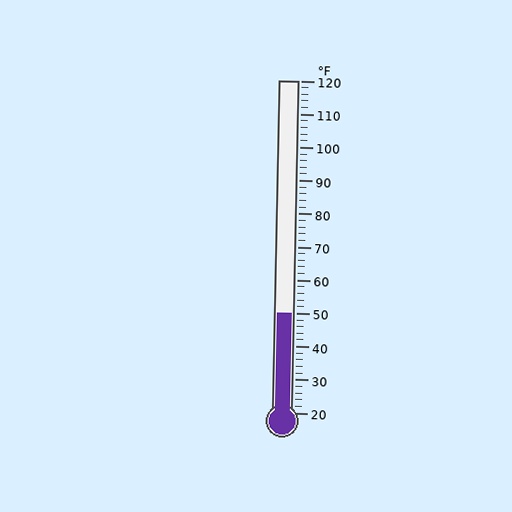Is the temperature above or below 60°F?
The temperature is below 60°F.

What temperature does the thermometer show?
The thermometer shows approximately 50°F.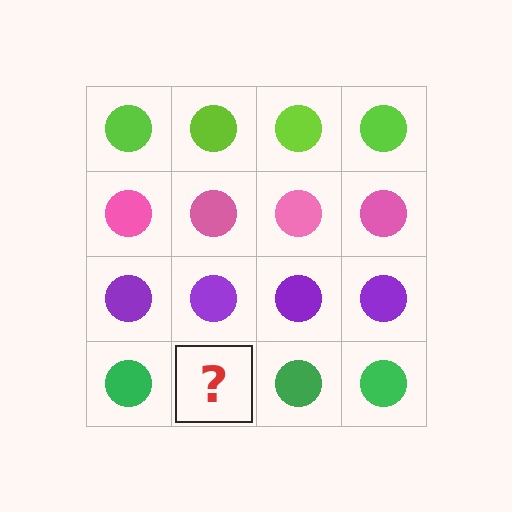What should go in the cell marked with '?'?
The missing cell should contain a green circle.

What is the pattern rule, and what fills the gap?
The rule is that each row has a consistent color. The gap should be filled with a green circle.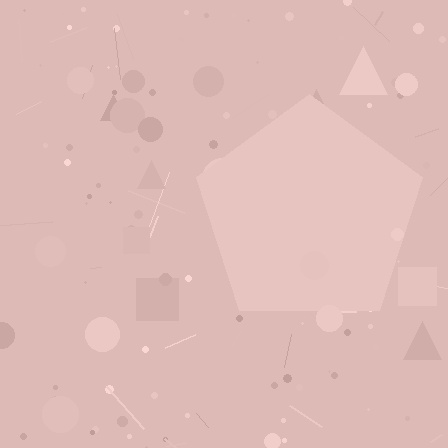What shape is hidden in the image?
A pentagon is hidden in the image.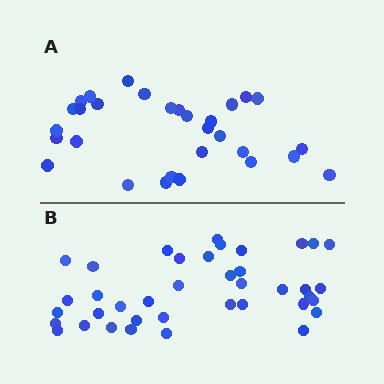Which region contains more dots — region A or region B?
Region B (the bottom region) has more dots.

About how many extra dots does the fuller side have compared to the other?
Region B has roughly 8 or so more dots than region A.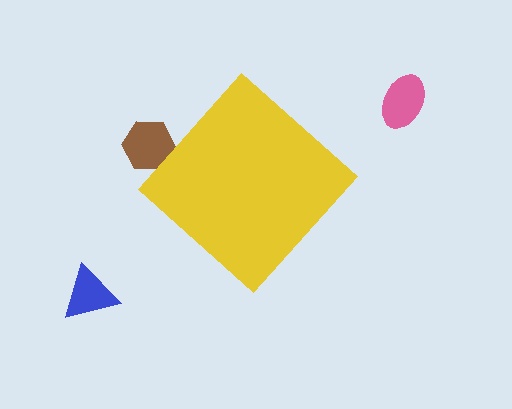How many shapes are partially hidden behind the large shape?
1 shape is partially hidden.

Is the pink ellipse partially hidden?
No, the pink ellipse is fully visible.